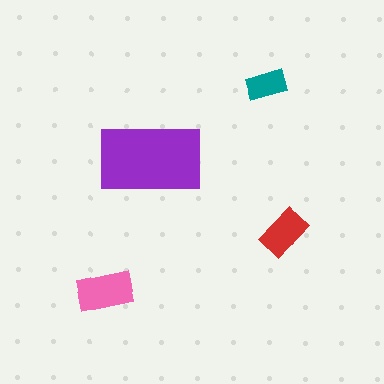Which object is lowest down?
The pink rectangle is bottommost.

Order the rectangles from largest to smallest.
the purple one, the pink one, the red one, the teal one.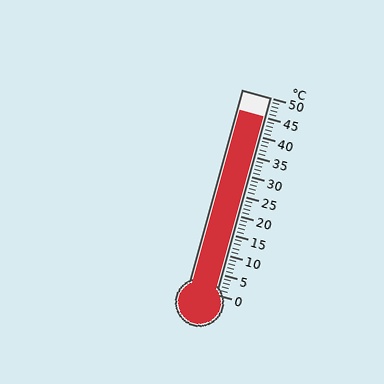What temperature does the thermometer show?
The thermometer shows approximately 45°C.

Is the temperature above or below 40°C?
The temperature is above 40°C.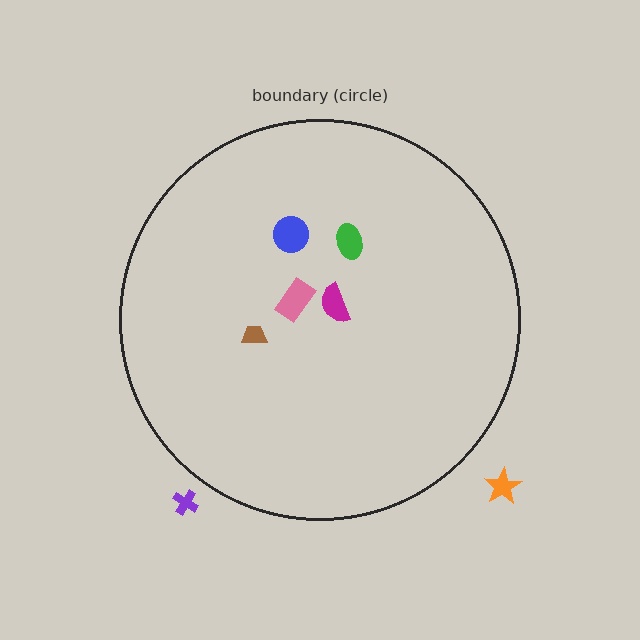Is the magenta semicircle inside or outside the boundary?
Inside.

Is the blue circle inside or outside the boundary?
Inside.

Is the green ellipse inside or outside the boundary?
Inside.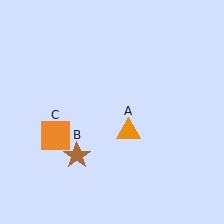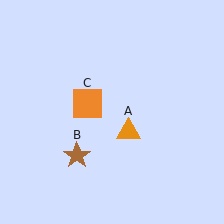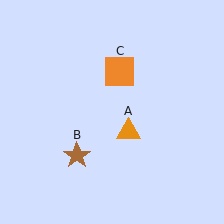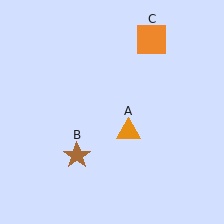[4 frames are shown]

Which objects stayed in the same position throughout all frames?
Orange triangle (object A) and brown star (object B) remained stationary.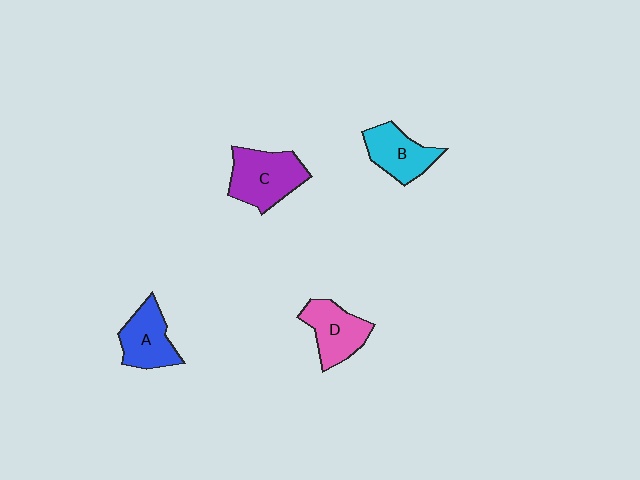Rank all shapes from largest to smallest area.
From largest to smallest: C (purple), D (pink), A (blue), B (cyan).